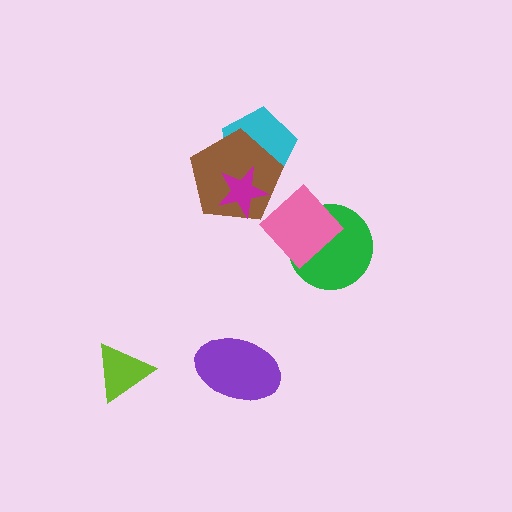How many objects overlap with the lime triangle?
0 objects overlap with the lime triangle.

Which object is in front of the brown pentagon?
The magenta star is in front of the brown pentagon.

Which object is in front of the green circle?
The pink diamond is in front of the green circle.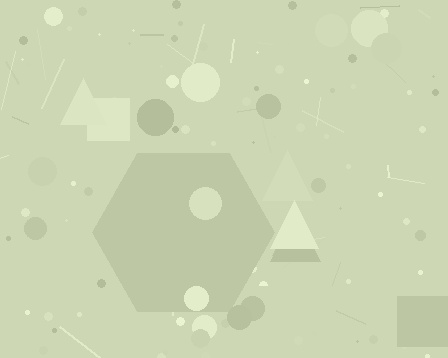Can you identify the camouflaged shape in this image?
The camouflaged shape is a hexagon.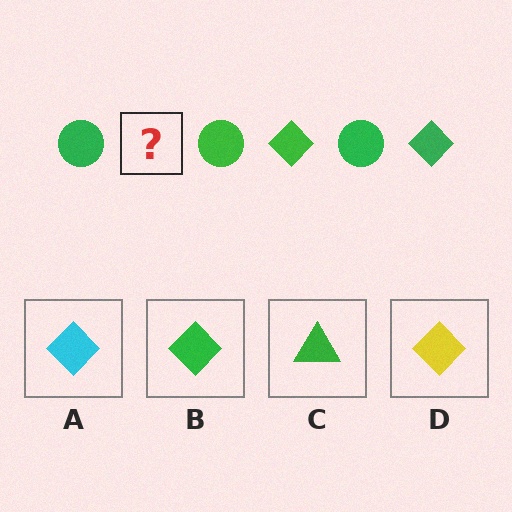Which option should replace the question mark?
Option B.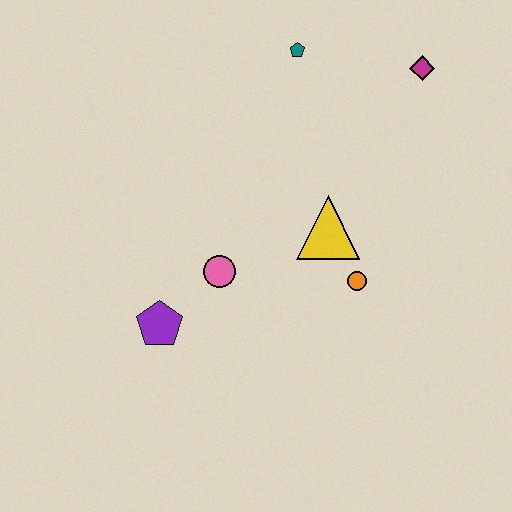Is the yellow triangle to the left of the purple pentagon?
No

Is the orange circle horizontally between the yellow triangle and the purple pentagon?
No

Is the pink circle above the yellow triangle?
No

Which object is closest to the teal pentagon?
The magenta diamond is closest to the teal pentagon.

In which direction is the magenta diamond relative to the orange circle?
The magenta diamond is above the orange circle.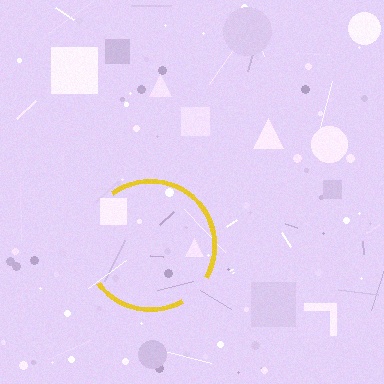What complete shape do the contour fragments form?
The contour fragments form a circle.